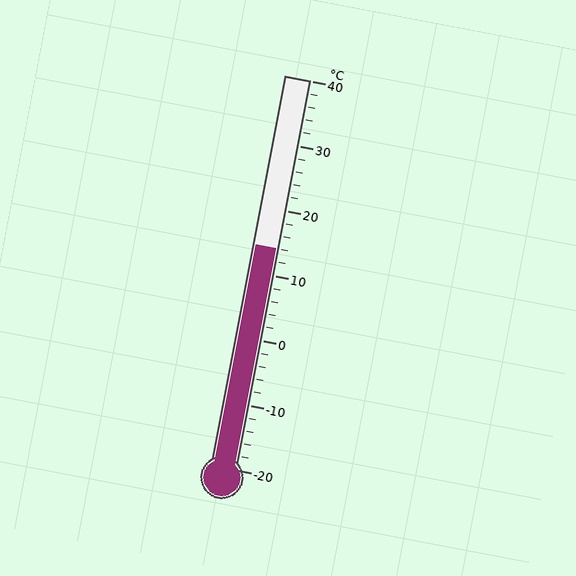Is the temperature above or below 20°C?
The temperature is below 20°C.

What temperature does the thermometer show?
The thermometer shows approximately 14°C.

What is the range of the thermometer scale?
The thermometer scale ranges from -20°C to 40°C.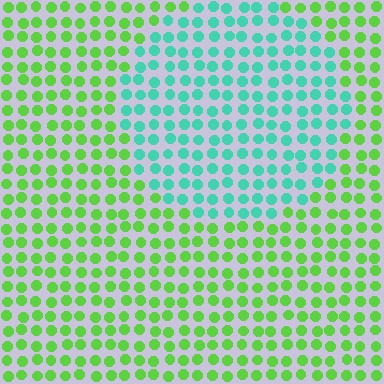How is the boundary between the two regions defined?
The boundary is defined purely by a slight shift in hue (about 57 degrees). Spacing, size, and orientation are identical on both sides.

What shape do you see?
I see a circle.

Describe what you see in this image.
The image is filled with small lime elements in a uniform arrangement. A circle-shaped region is visible where the elements are tinted to a slightly different hue, forming a subtle color boundary.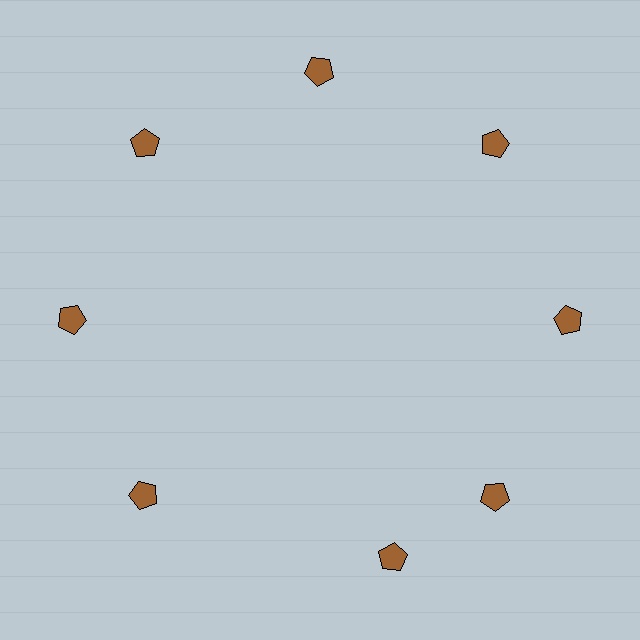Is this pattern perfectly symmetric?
No. The 8 brown pentagons are arranged in a ring, but one element near the 6 o'clock position is rotated out of alignment along the ring, breaking the 8-fold rotational symmetry.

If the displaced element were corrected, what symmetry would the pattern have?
It would have 8-fold rotational symmetry — the pattern would map onto itself every 45 degrees.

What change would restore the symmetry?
The symmetry would be restored by rotating it back into even spacing with its neighbors so that all 8 pentagons sit at equal angles and equal distance from the center.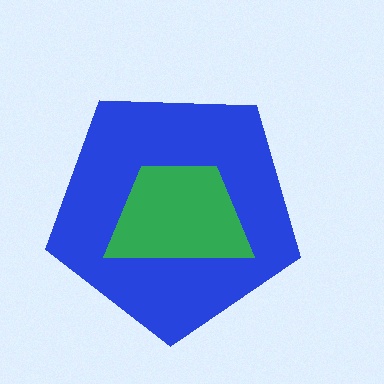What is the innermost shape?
The green trapezoid.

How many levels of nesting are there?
2.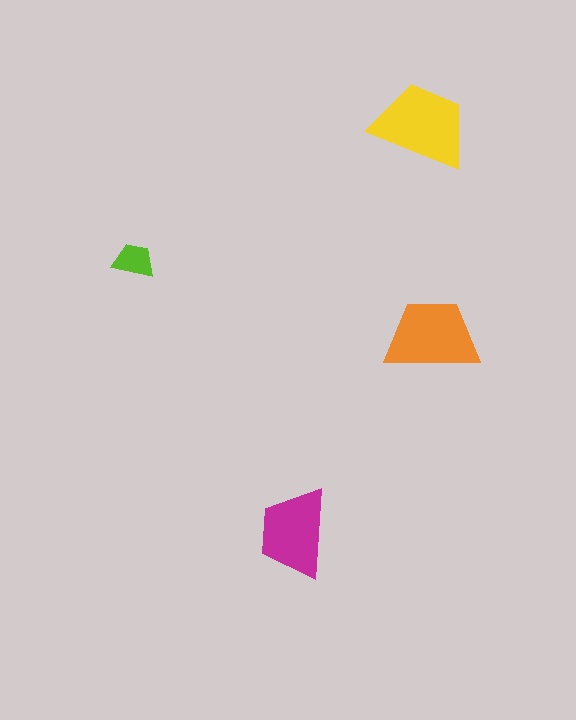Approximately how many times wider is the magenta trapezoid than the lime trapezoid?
About 2 times wider.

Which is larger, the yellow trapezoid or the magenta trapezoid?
The yellow one.